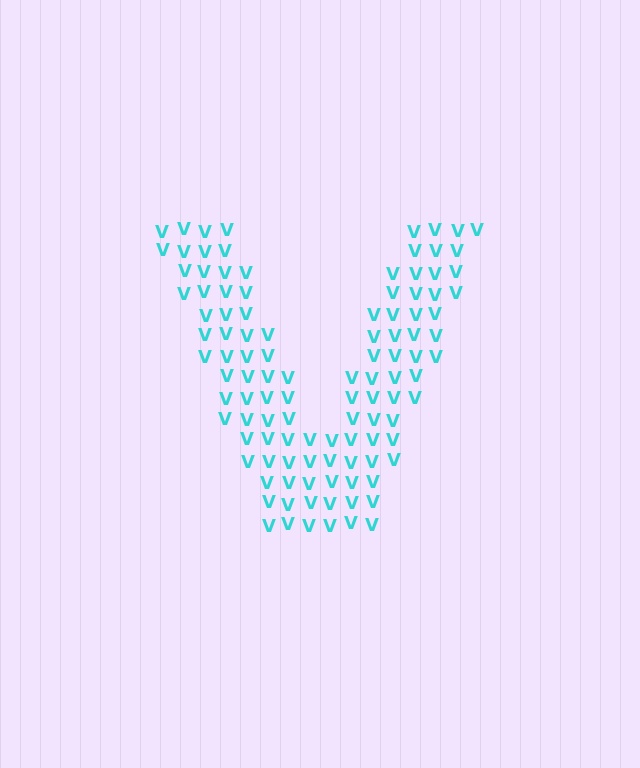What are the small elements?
The small elements are letter V's.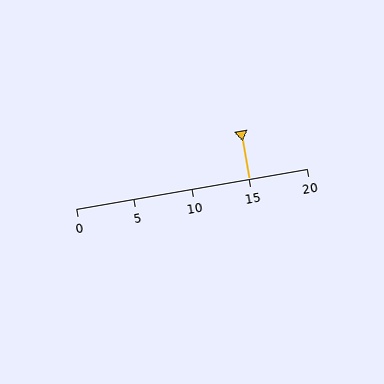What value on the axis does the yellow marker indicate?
The marker indicates approximately 15.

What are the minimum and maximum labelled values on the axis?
The axis runs from 0 to 20.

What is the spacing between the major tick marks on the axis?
The major ticks are spaced 5 apart.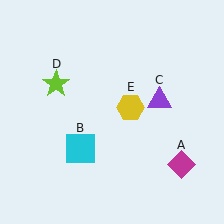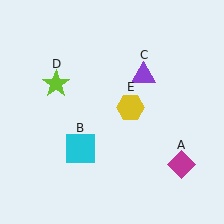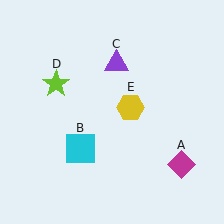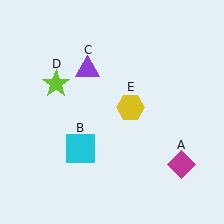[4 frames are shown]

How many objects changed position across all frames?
1 object changed position: purple triangle (object C).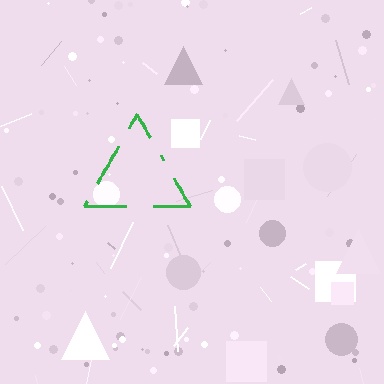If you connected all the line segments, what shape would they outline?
They would outline a triangle.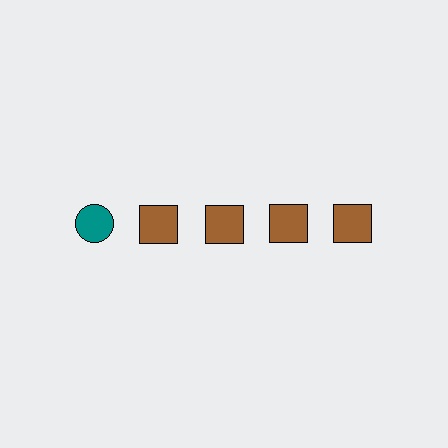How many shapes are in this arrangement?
There are 5 shapes arranged in a grid pattern.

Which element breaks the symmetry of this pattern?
The teal circle in the top row, leftmost column breaks the symmetry. All other shapes are brown squares.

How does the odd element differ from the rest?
It differs in both color (teal instead of brown) and shape (circle instead of square).